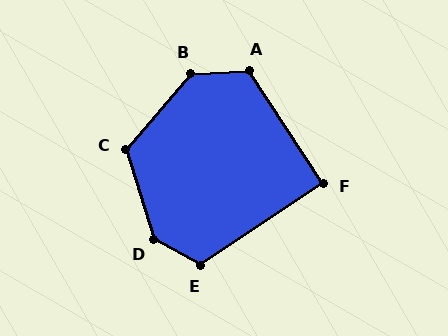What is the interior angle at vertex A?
Approximately 121 degrees (obtuse).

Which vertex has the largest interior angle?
D, at approximately 137 degrees.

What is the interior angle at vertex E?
Approximately 117 degrees (obtuse).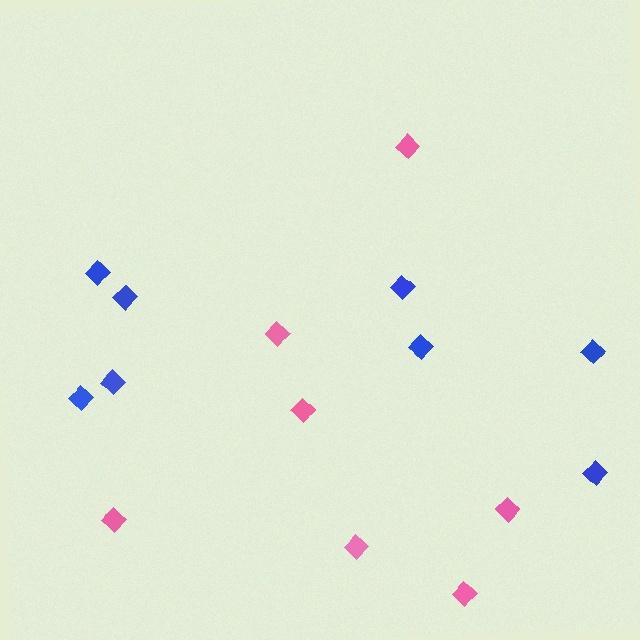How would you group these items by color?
There are 2 groups: one group of blue diamonds (8) and one group of pink diamonds (7).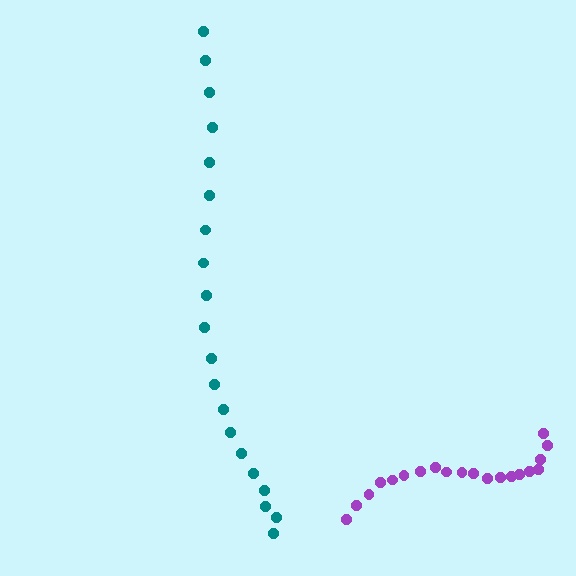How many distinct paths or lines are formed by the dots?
There are 2 distinct paths.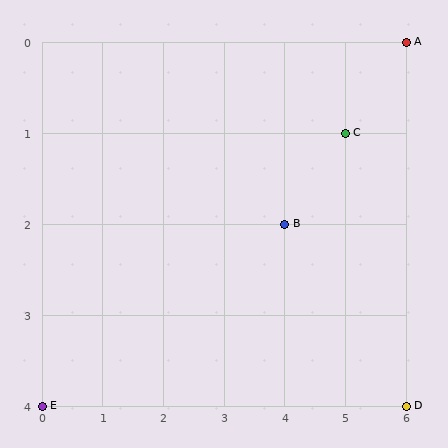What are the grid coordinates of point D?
Point D is at grid coordinates (6, 4).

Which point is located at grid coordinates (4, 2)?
Point B is at (4, 2).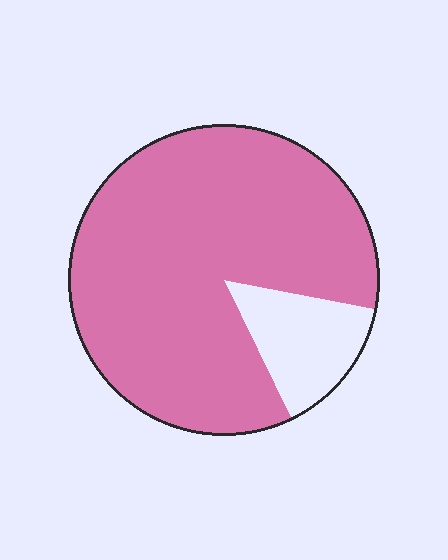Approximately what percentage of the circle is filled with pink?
Approximately 85%.